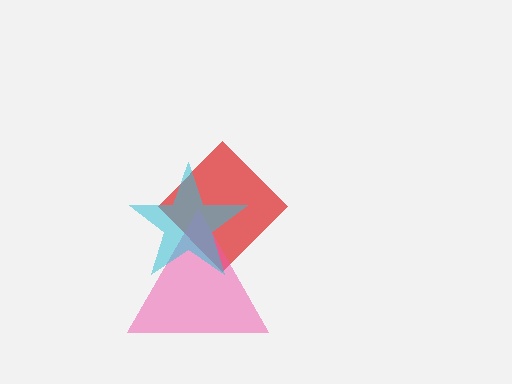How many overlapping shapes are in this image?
There are 3 overlapping shapes in the image.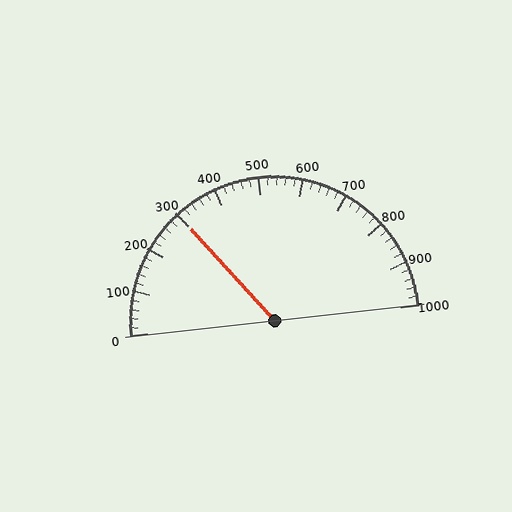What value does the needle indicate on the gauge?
The needle indicates approximately 300.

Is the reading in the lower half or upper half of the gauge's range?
The reading is in the lower half of the range (0 to 1000).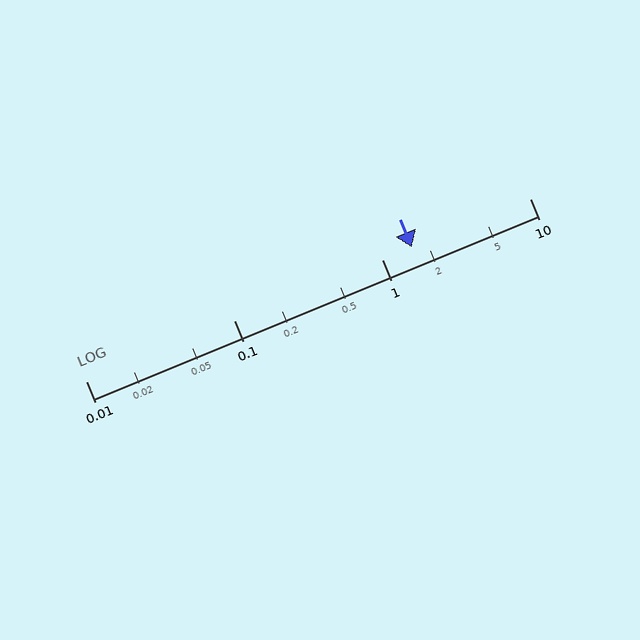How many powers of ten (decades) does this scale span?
The scale spans 3 decades, from 0.01 to 10.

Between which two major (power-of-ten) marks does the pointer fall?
The pointer is between 1 and 10.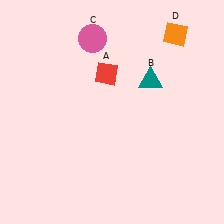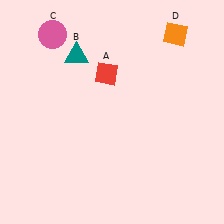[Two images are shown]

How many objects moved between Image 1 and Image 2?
2 objects moved between the two images.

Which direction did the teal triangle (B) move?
The teal triangle (B) moved left.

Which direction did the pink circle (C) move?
The pink circle (C) moved left.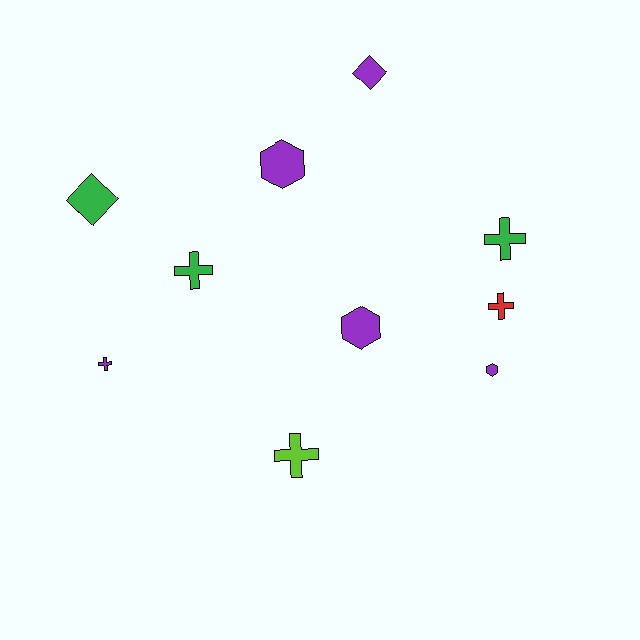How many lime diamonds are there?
There are no lime diamonds.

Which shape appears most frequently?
Cross, with 5 objects.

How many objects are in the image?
There are 10 objects.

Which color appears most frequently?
Purple, with 5 objects.